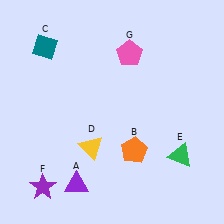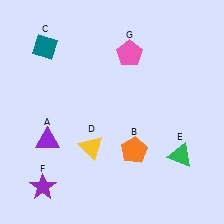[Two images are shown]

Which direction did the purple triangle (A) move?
The purple triangle (A) moved up.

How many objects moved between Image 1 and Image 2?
1 object moved between the two images.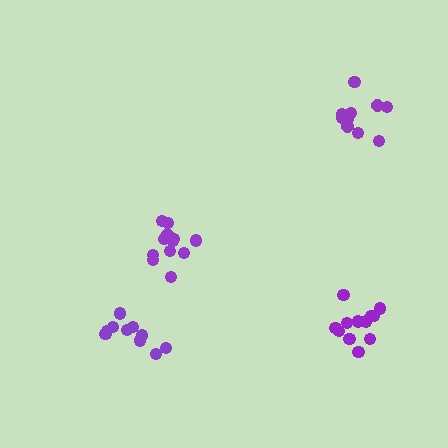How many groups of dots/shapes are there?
There are 4 groups.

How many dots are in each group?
Group 1: 11 dots, Group 2: 13 dots, Group 3: 10 dots, Group 4: 12 dots (46 total).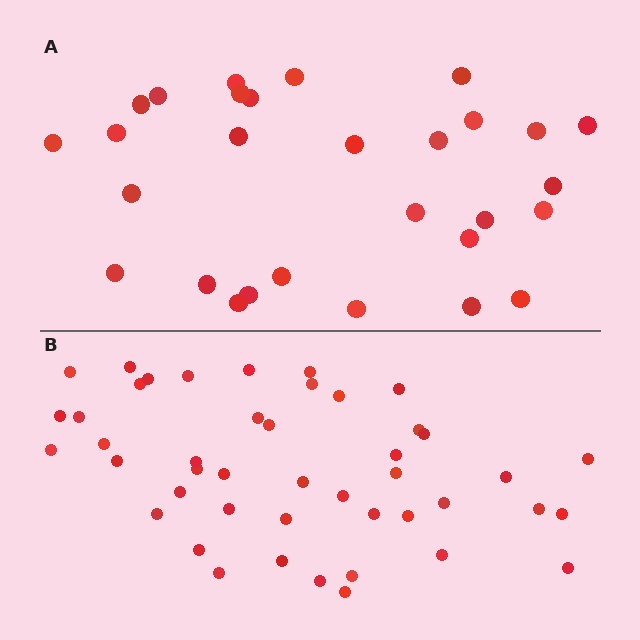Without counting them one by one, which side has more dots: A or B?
Region B (the bottom region) has more dots.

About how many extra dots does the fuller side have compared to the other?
Region B has approximately 15 more dots than region A.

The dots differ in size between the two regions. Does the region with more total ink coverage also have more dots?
No. Region A has more total ink coverage because its dots are larger, but region B actually contains more individual dots. Total area can be misleading — the number of items is what matters here.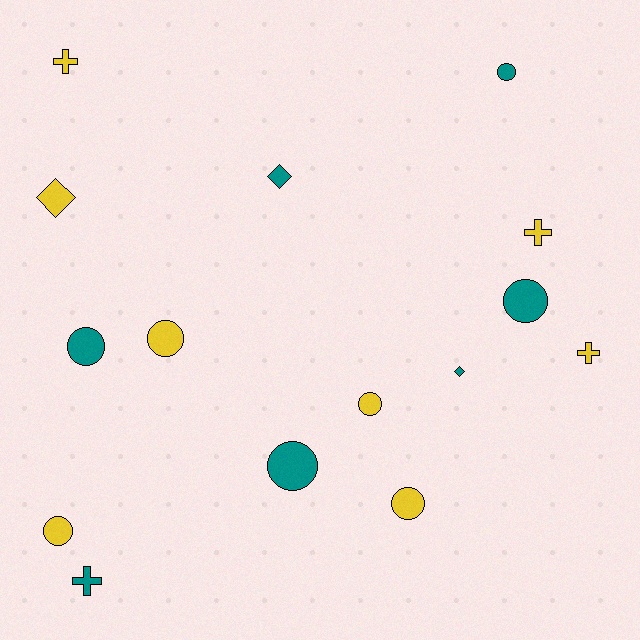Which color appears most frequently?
Yellow, with 8 objects.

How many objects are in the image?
There are 15 objects.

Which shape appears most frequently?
Circle, with 8 objects.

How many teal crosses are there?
There is 1 teal cross.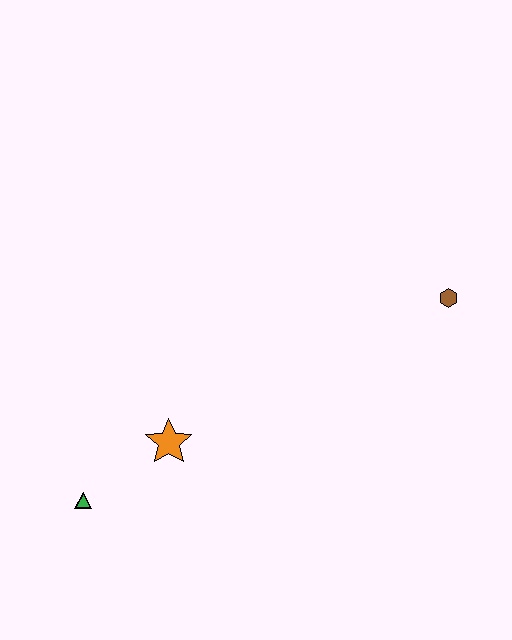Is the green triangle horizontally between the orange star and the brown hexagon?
No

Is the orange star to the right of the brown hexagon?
No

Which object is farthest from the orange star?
The brown hexagon is farthest from the orange star.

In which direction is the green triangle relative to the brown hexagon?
The green triangle is to the left of the brown hexagon.